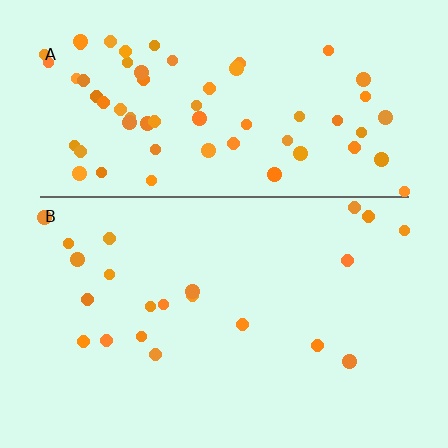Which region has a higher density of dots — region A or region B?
A (the top).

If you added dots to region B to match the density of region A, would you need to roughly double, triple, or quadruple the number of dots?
Approximately triple.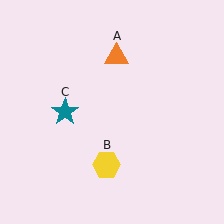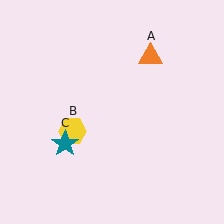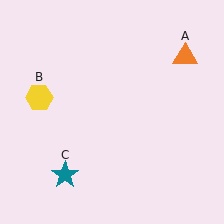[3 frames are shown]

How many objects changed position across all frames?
3 objects changed position: orange triangle (object A), yellow hexagon (object B), teal star (object C).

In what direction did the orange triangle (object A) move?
The orange triangle (object A) moved right.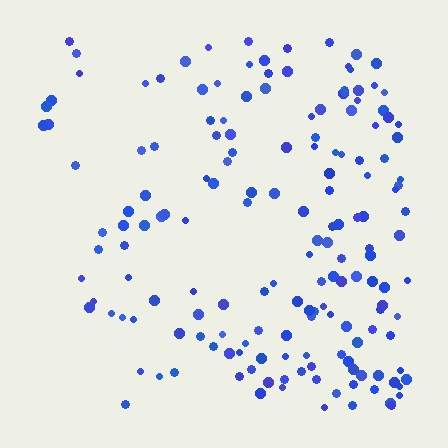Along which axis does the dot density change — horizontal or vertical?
Horizontal.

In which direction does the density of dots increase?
From left to right, with the right side densest.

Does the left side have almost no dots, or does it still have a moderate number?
Still a moderate number, just noticeably fewer than the right.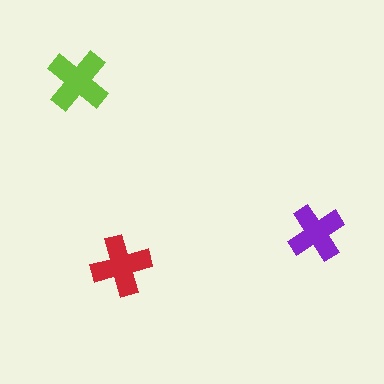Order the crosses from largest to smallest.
the lime one, the red one, the purple one.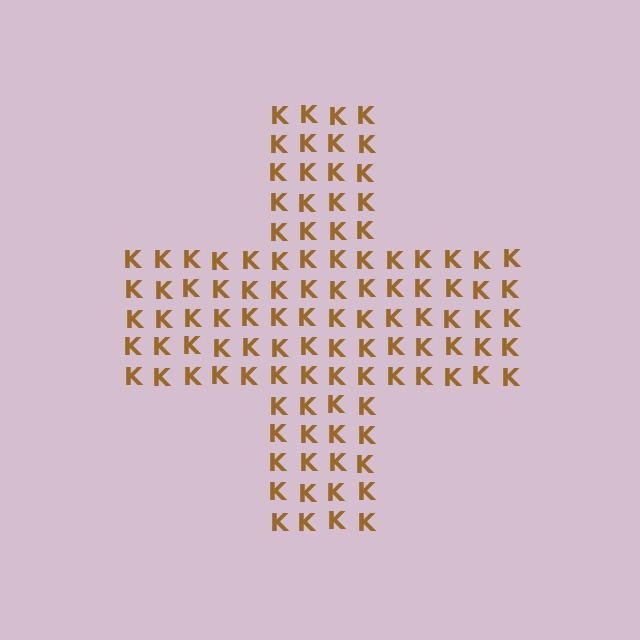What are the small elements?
The small elements are letter K's.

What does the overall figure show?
The overall figure shows a cross.